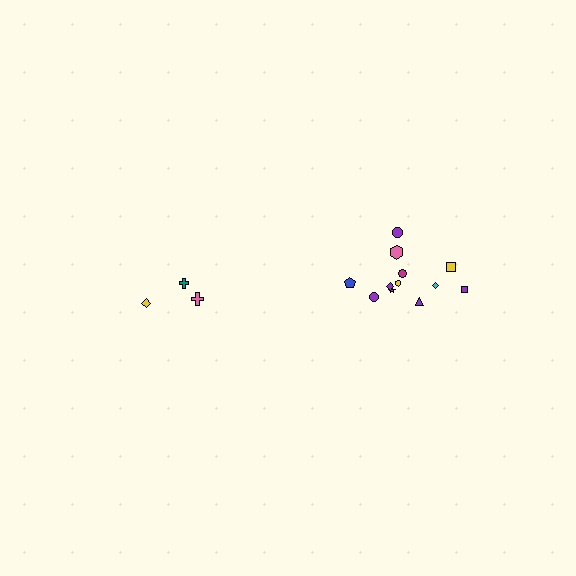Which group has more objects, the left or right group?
The right group.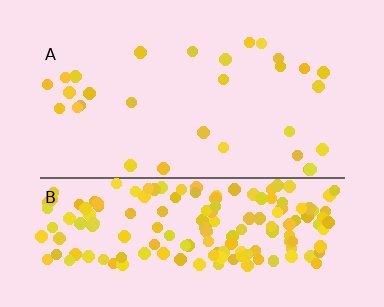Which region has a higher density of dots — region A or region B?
B (the bottom).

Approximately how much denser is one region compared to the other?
Approximately 6.1× — region B over region A.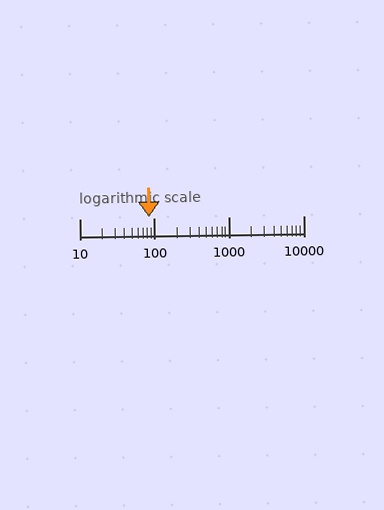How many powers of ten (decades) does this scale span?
The scale spans 3 decades, from 10 to 10000.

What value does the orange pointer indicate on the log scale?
The pointer indicates approximately 84.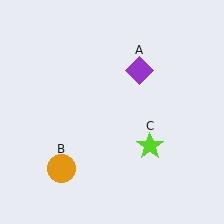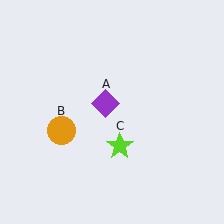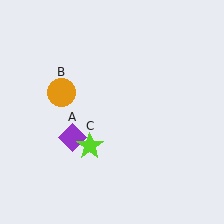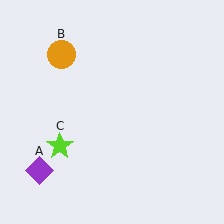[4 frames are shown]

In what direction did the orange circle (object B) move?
The orange circle (object B) moved up.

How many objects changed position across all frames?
3 objects changed position: purple diamond (object A), orange circle (object B), lime star (object C).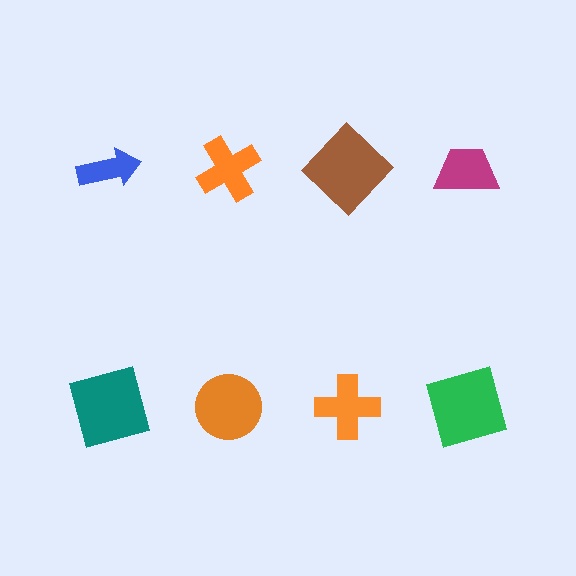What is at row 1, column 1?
A blue arrow.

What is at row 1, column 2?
An orange cross.